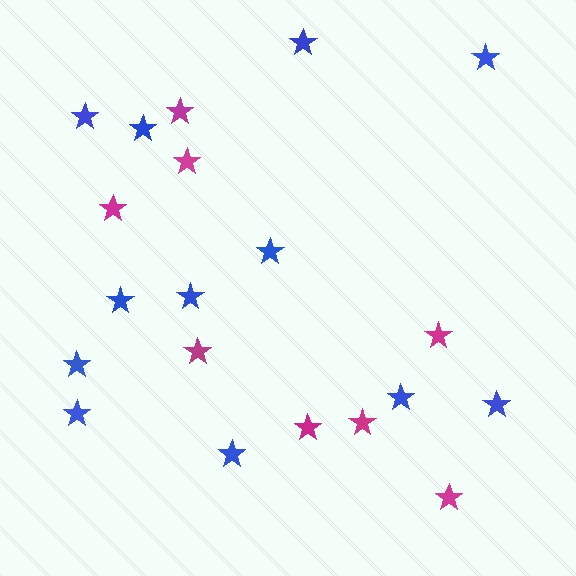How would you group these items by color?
There are 2 groups: one group of magenta stars (8) and one group of blue stars (12).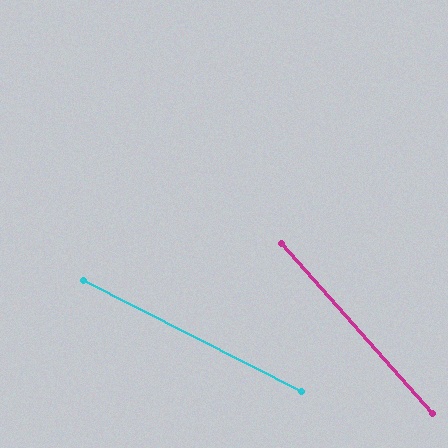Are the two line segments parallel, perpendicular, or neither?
Neither parallel nor perpendicular — they differ by about 22°.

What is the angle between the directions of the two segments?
Approximately 22 degrees.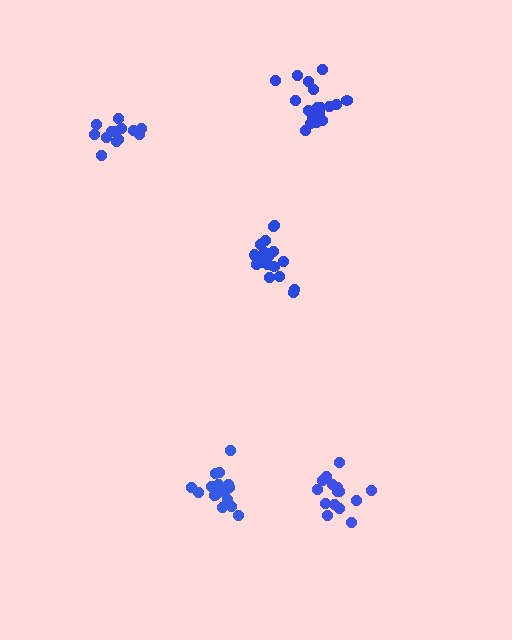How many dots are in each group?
Group 1: 13 dots, Group 2: 17 dots, Group 3: 18 dots, Group 4: 15 dots, Group 5: 19 dots (82 total).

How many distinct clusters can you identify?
There are 5 distinct clusters.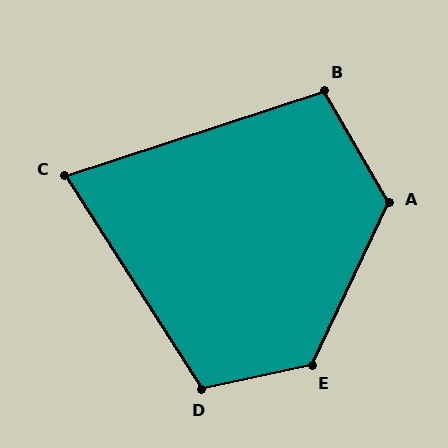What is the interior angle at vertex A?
Approximately 124 degrees (obtuse).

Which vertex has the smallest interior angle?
C, at approximately 76 degrees.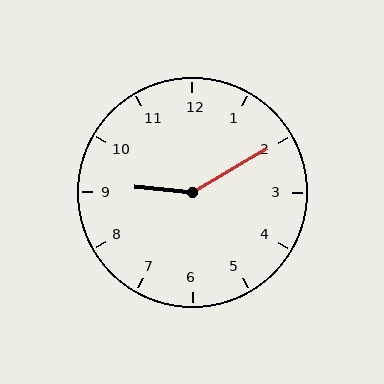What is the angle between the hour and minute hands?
Approximately 145 degrees.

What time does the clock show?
9:10.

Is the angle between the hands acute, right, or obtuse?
It is obtuse.